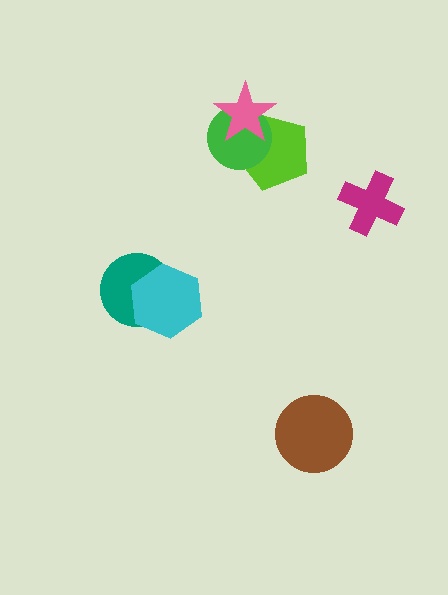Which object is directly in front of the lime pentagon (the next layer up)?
The green circle is directly in front of the lime pentagon.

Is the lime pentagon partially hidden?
Yes, it is partially covered by another shape.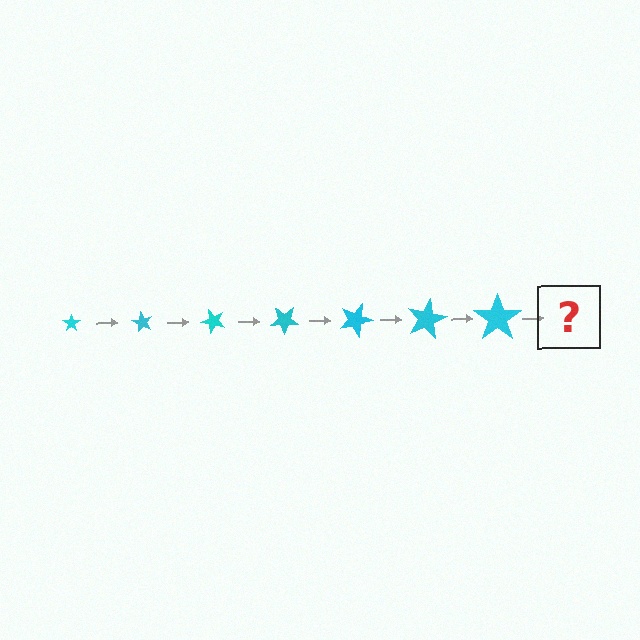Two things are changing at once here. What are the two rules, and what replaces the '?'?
The two rules are that the star grows larger each step and it rotates 60 degrees each step. The '?' should be a star, larger than the previous one and rotated 420 degrees from the start.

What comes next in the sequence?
The next element should be a star, larger than the previous one and rotated 420 degrees from the start.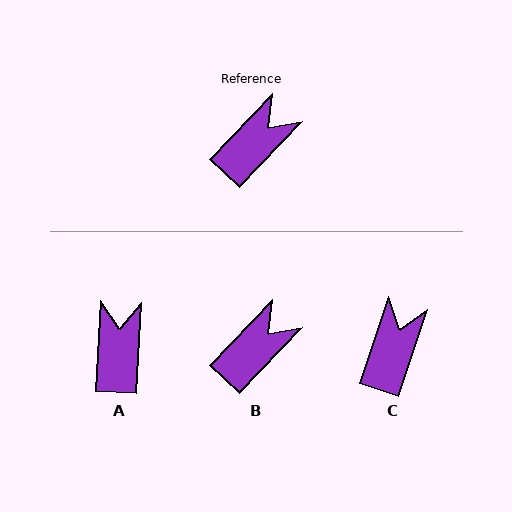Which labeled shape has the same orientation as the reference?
B.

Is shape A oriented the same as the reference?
No, it is off by about 41 degrees.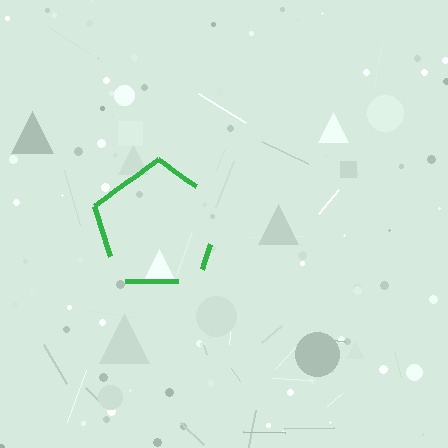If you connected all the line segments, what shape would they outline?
They would outline a pentagon.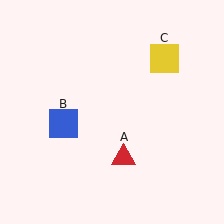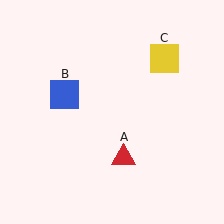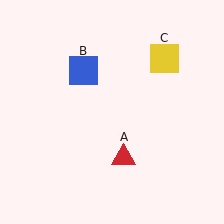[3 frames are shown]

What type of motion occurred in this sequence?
The blue square (object B) rotated clockwise around the center of the scene.